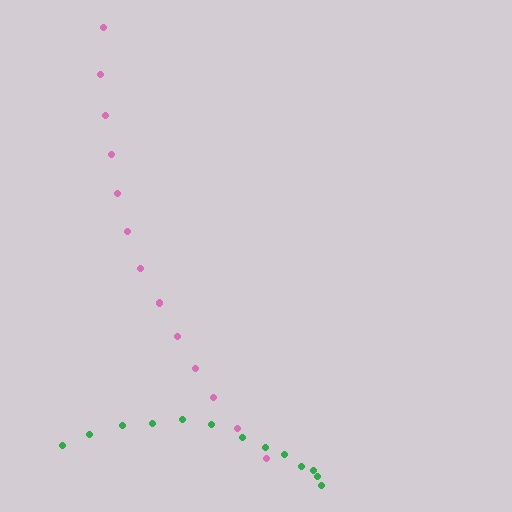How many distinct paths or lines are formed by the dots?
There are 2 distinct paths.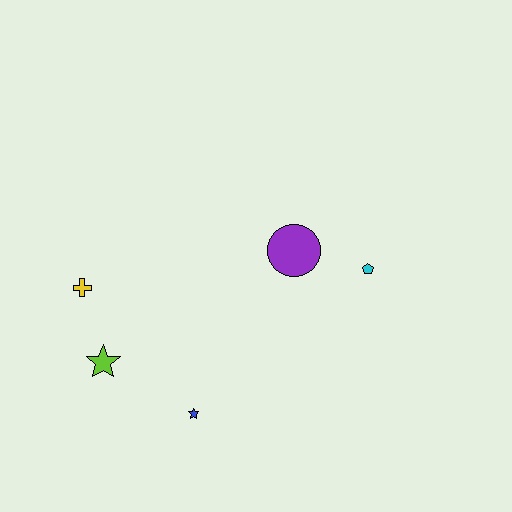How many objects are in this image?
There are 5 objects.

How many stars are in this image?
There are 2 stars.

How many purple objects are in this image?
There is 1 purple object.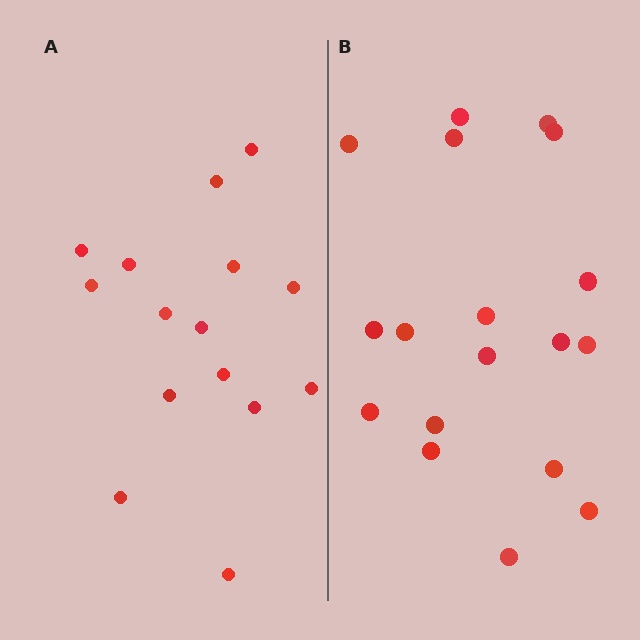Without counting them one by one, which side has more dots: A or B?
Region B (the right region) has more dots.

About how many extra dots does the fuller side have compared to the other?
Region B has just a few more — roughly 2 or 3 more dots than region A.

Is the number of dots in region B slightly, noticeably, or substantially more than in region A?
Region B has only slightly more — the two regions are fairly close. The ratio is roughly 1.2 to 1.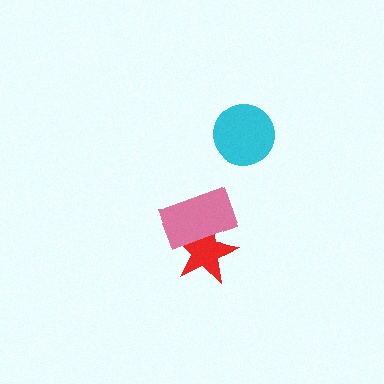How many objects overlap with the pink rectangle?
1 object overlaps with the pink rectangle.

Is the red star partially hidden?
Yes, it is partially covered by another shape.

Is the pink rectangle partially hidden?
No, no other shape covers it.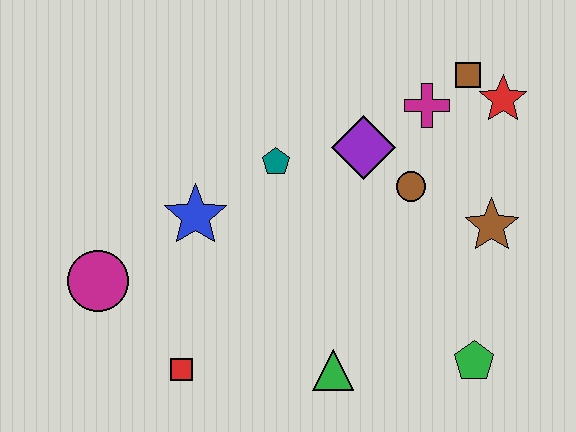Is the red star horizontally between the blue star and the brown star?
No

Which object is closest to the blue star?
The teal pentagon is closest to the blue star.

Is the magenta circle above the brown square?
No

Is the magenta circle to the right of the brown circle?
No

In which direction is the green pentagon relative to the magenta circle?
The green pentagon is to the right of the magenta circle.